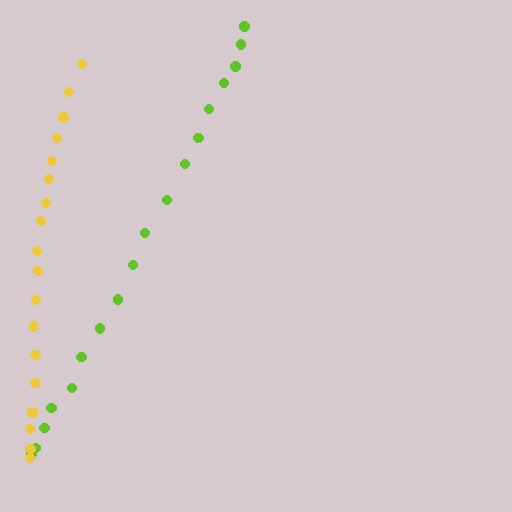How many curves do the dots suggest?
There are 2 distinct paths.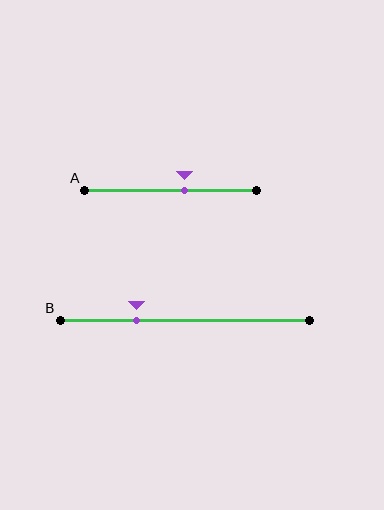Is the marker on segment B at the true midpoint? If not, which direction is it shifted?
No, the marker on segment B is shifted to the left by about 20% of the segment length.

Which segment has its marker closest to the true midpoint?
Segment A has its marker closest to the true midpoint.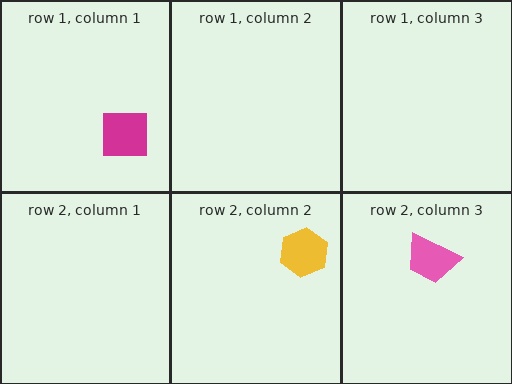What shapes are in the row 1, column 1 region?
The magenta square.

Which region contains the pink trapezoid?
The row 2, column 3 region.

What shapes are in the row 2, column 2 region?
The yellow hexagon.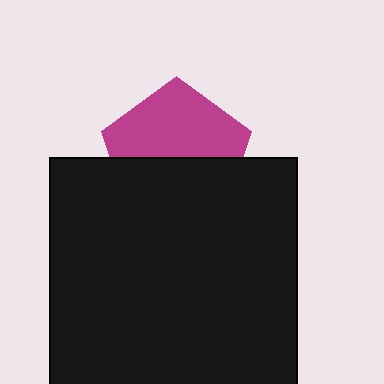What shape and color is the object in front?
The object in front is a black square.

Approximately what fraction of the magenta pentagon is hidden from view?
Roughly 47% of the magenta pentagon is hidden behind the black square.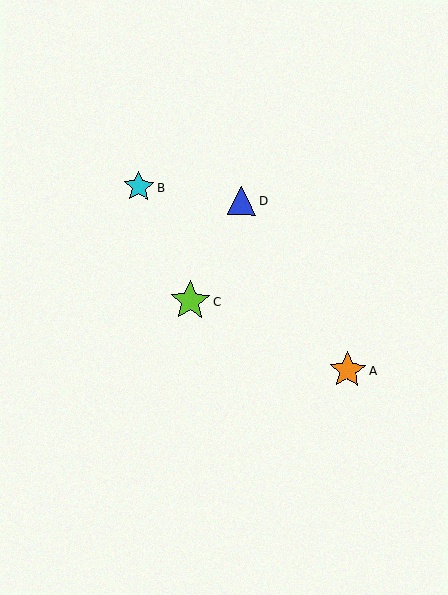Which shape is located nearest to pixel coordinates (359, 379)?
The orange star (labeled A) at (347, 370) is nearest to that location.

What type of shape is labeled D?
Shape D is a blue triangle.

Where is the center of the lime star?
The center of the lime star is at (190, 301).